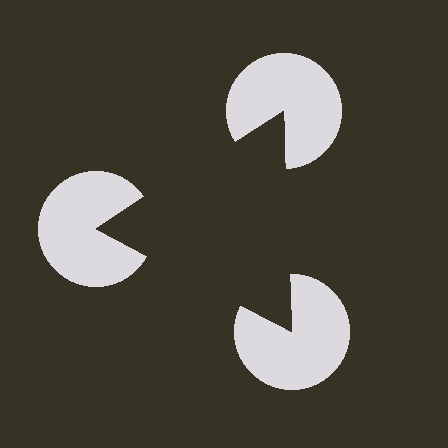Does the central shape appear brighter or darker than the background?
It typically appears slightly darker than the background, even though no actual brightness change is drawn.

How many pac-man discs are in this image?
There are 3 — one at each vertex of the illusory triangle.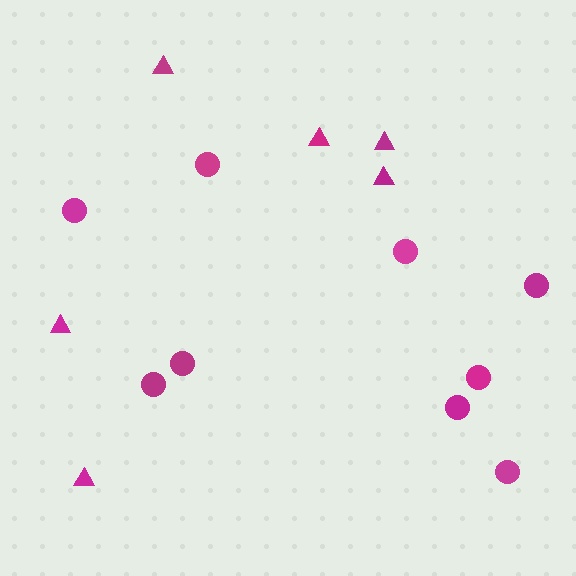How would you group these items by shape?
There are 2 groups: one group of circles (9) and one group of triangles (6).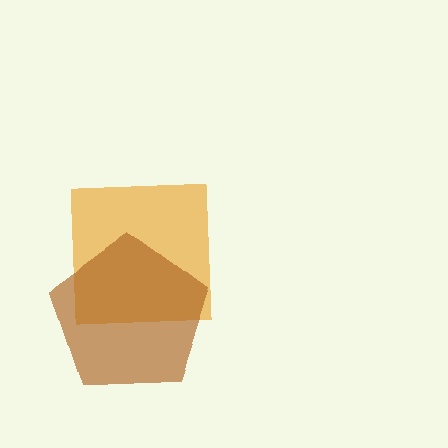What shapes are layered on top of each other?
The layered shapes are: an orange square, a brown pentagon.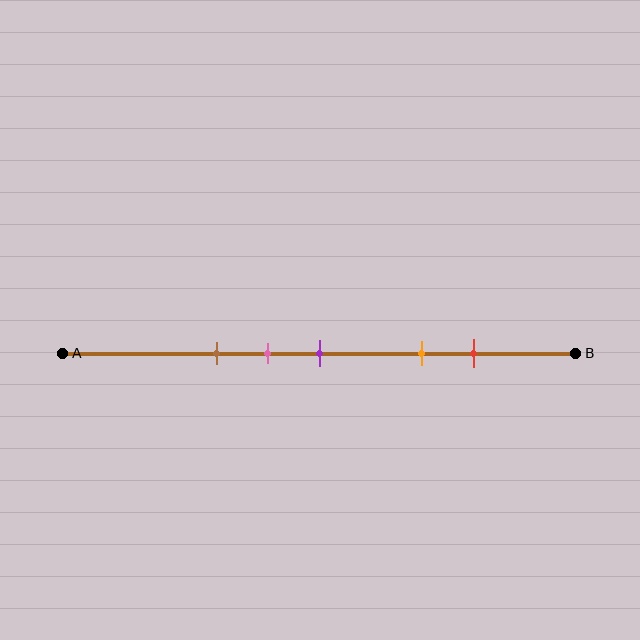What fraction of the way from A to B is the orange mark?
The orange mark is approximately 70% (0.7) of the way from A to B.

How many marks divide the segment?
There are 5 marks dividing the segment.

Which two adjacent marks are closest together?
The pink and purple marks are the closest adjacent pair.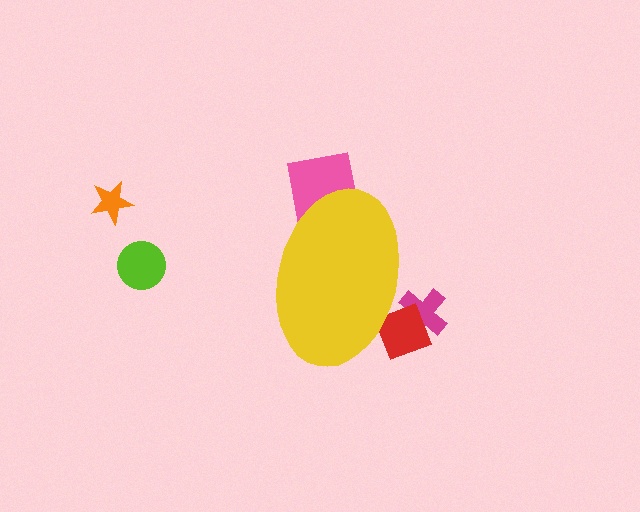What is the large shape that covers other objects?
A yellow ellipse.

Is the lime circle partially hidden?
No, the lime circle is fully visible.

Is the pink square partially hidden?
Yes, the pink square is partially hidden behind the yellow ellipse.